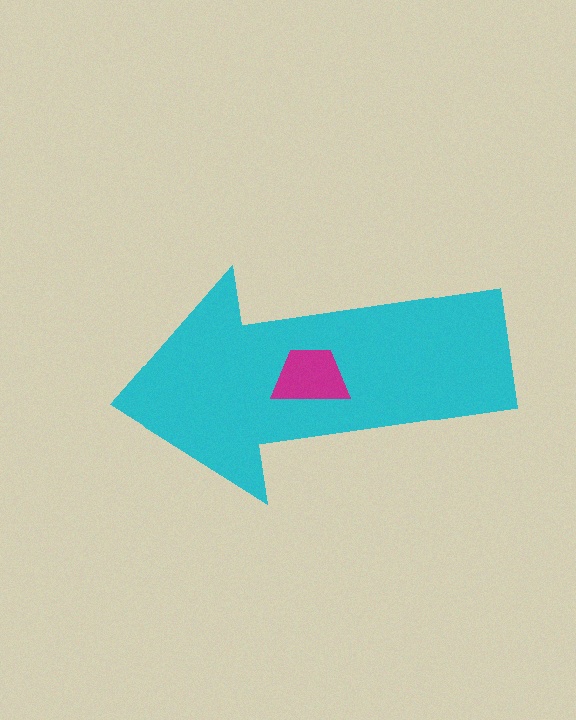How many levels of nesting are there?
2.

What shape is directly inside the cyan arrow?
The magenta trapezoid.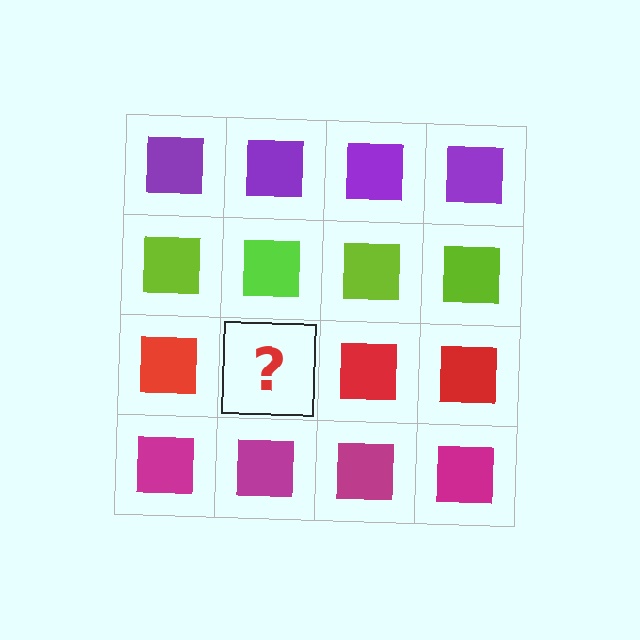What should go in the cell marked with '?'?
The missing cell should contain a red square.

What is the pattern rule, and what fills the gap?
The rule is that each row has a consistent color. The gap should be filled with a red square.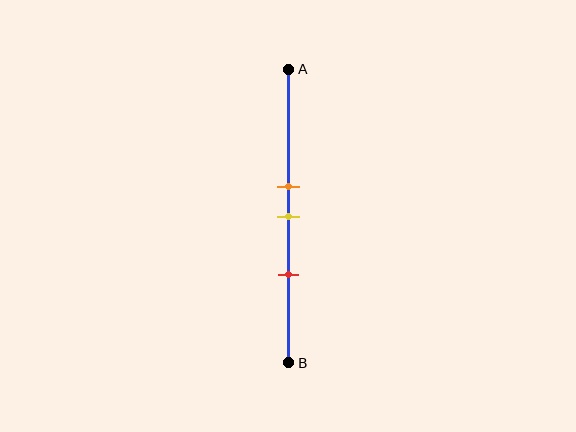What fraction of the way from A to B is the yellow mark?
The yellow mark is approximately 50% (0.5) of the way from A to B.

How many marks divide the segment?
There are 3 marks dividing the segment.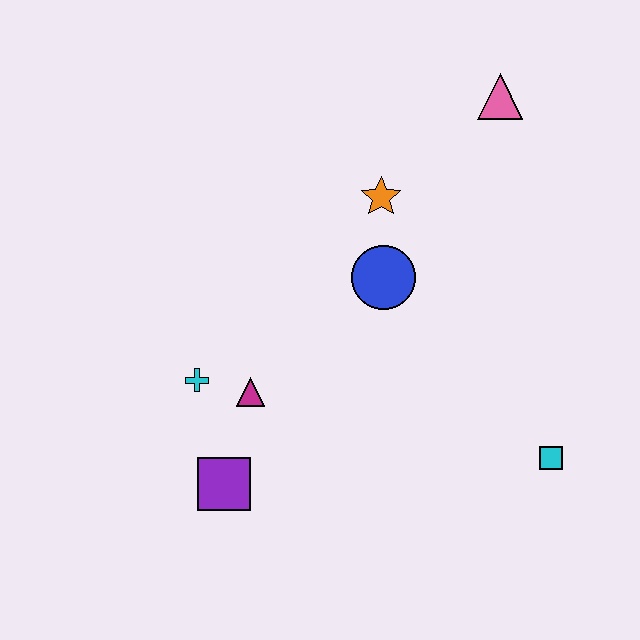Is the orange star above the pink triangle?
No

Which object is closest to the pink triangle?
The orange star is closest to the pink triangle.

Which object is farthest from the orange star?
The purple square is farthest from the orange star.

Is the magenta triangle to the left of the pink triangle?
Yes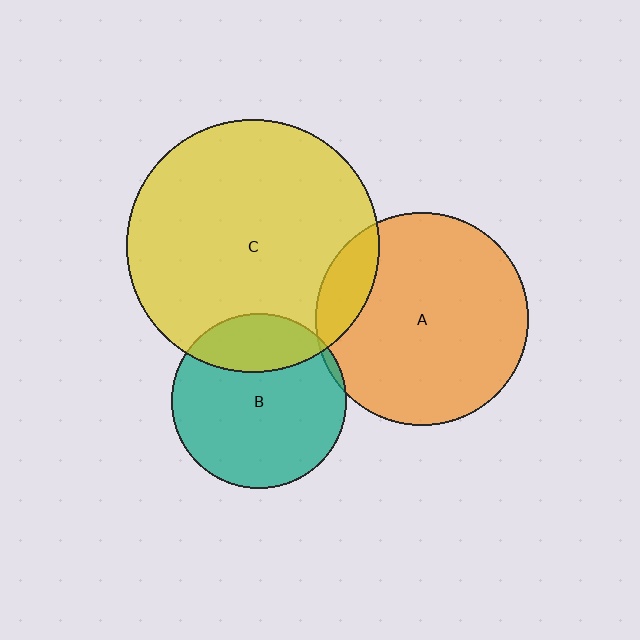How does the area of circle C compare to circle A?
Approximately 1.4 times.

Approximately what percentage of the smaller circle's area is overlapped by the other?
Approximately 15%.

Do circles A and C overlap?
Yes.